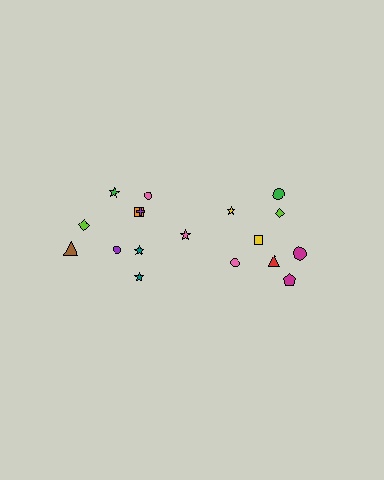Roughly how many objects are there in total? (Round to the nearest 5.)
Roughly 20 objects in total.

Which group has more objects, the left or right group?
The left group.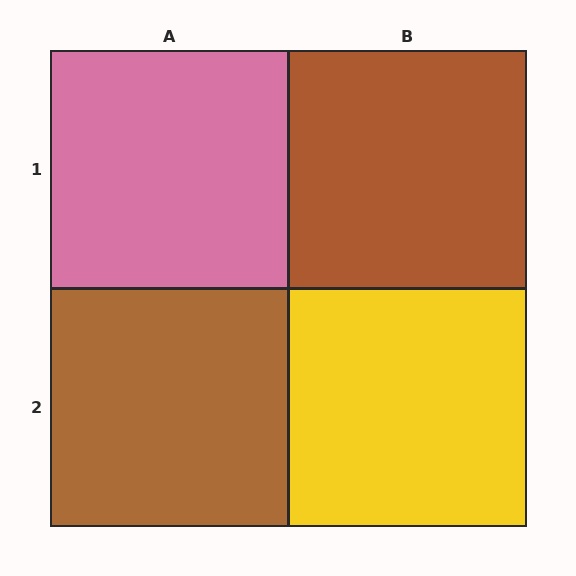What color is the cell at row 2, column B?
Yellow.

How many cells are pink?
1 cell is pink.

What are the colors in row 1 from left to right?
Pink, brown.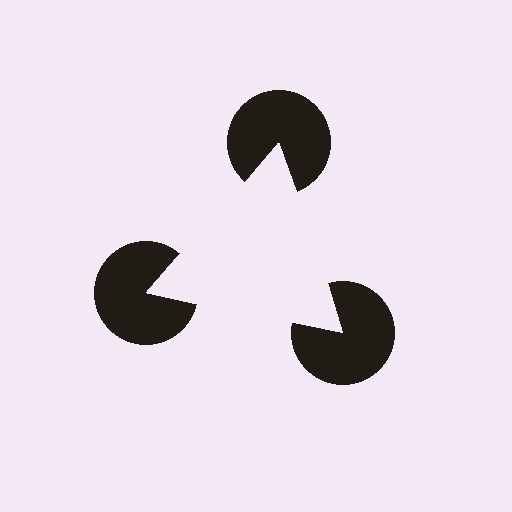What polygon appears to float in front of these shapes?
An illusory triangle — its edges are inferred from the aligned wedge cuts in the pac-man discs, not physically drawn.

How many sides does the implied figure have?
3 sides.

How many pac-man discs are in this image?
There are 3 — one at each vertex of the illusory triangle.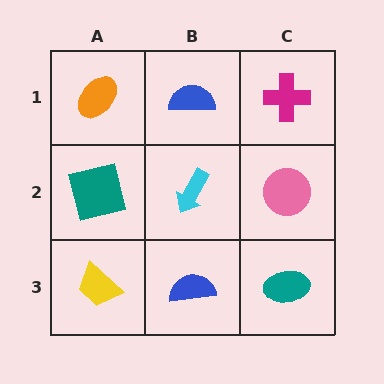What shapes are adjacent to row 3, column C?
A pink circle (row 2, column C), a blue semicircle (row 3, column B).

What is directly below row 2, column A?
A yellow trapezoid.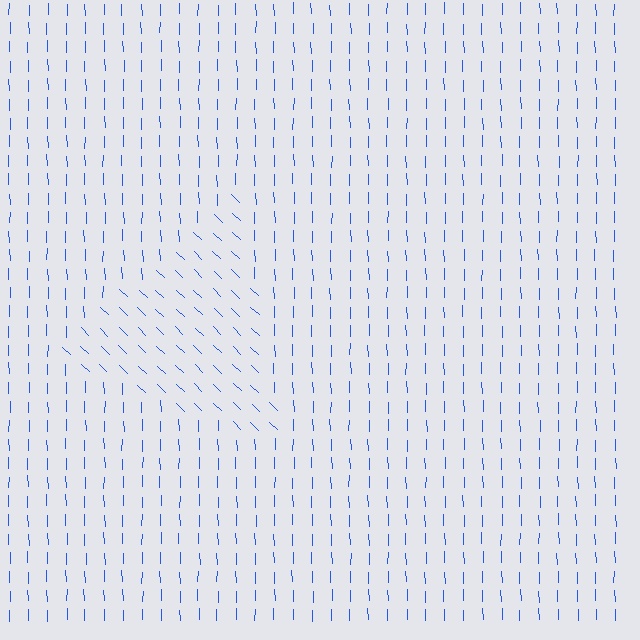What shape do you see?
I see a triangle.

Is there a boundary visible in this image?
Yes, there is a texture boundary formed by a change in line orientation.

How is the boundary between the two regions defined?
The boundary is defined purely by a change in line orientation (approximately 45 degrees difference). All lines are the same color and thickness.